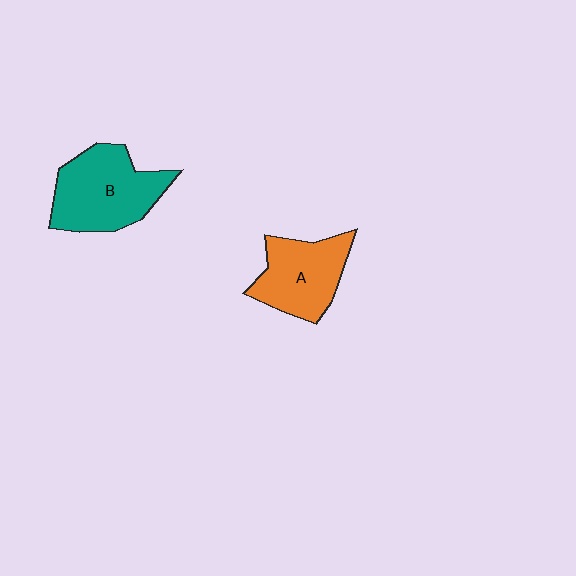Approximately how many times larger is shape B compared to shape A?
Approximately 1.2 times.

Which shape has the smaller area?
Shape A (orange).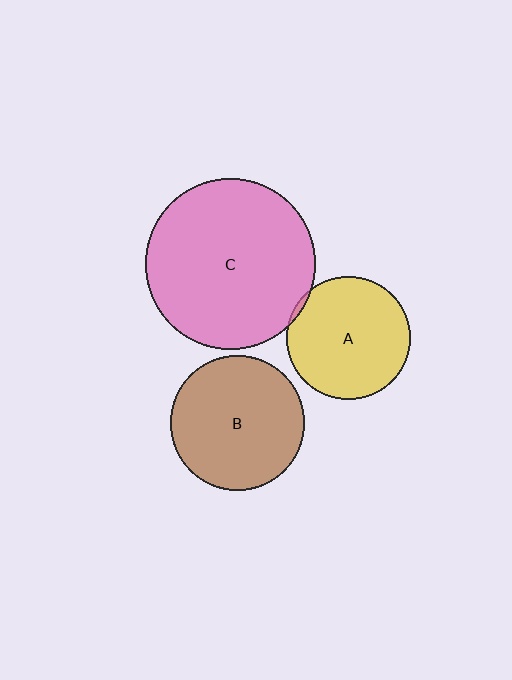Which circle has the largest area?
Circle C (pink).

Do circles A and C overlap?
Yes.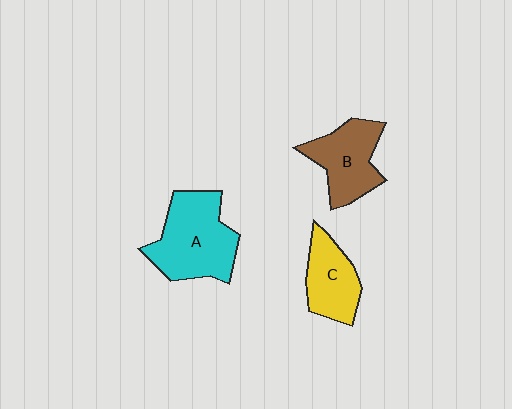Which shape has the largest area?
Shape A (cyan).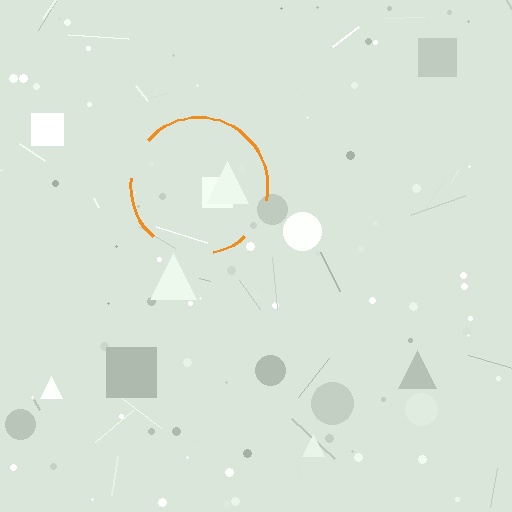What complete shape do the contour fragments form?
The contour fragments form a circle.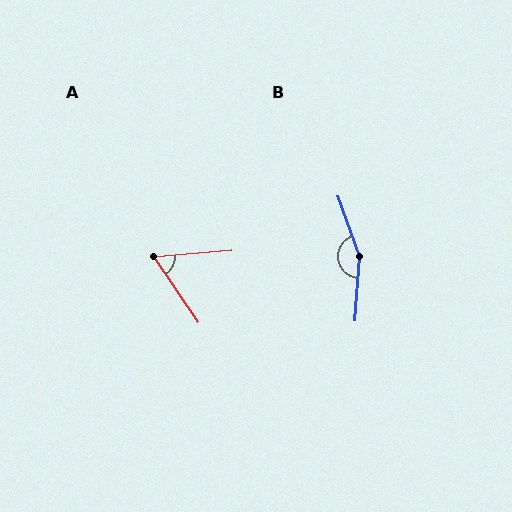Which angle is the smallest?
A, at approximately 61 degrees.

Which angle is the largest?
B, at approximately 157 degrees.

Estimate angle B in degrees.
Approximately 157 degrees.